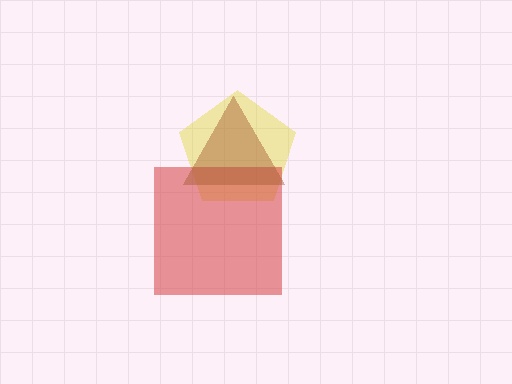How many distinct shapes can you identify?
There are 3 distinct shapes: a yellow pentagon, a red square, a brown triangle.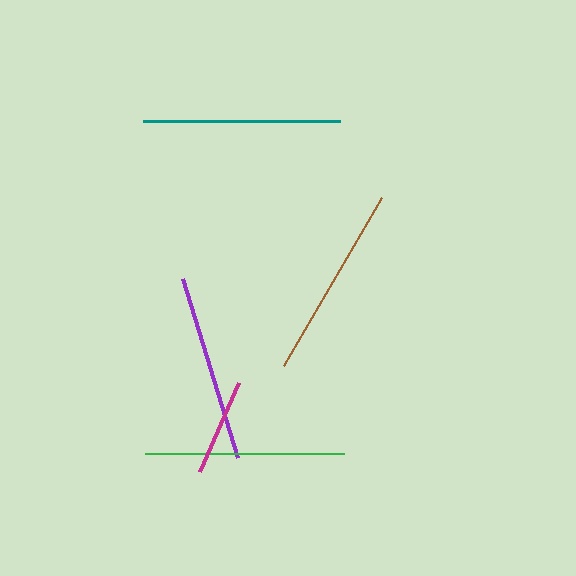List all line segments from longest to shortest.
From longest to shortest: green, teal, brown, purple, magenta.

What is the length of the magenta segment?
The magenta segment is approximately 97 pixels long.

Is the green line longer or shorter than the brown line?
The green line is longer than the brown line.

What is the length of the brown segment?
The brown segment is approximately 195 pixels long.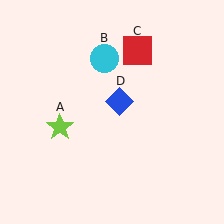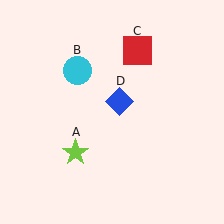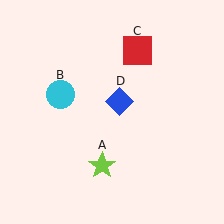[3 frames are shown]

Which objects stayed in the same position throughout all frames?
Red square (object C) and blue diamond (object D) remained stationary.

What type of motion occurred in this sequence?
The lime star (object A), cyan circle (object B) rotated counterclockwise around the center of the scene.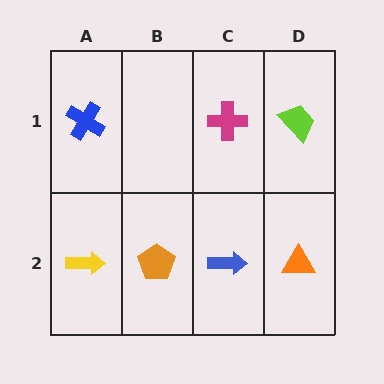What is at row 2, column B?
An orange pentagon.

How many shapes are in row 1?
3 shapes.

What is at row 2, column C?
A blue arrow.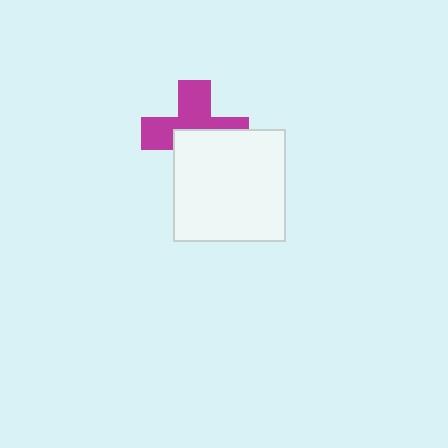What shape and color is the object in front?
The object in front is a white square.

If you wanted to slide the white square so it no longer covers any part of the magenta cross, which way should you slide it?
Slide it down — that is the most direct way to separate the two shapes.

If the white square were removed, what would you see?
You would see the complete magenta cross.